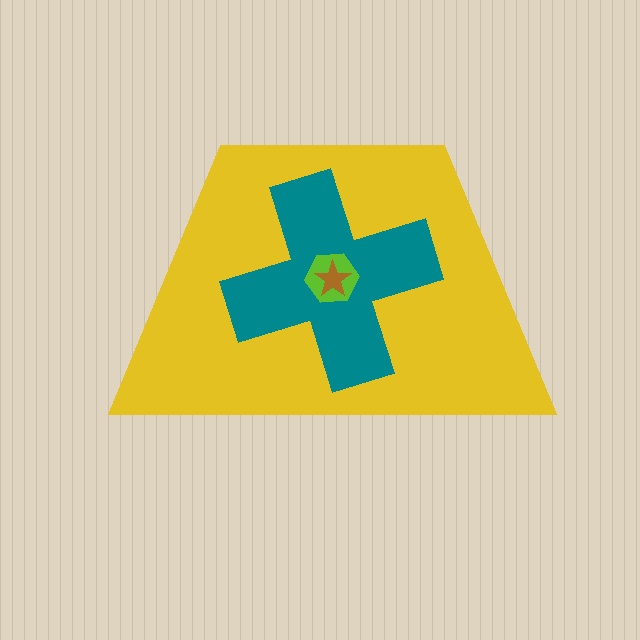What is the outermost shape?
The yellow trapezoid.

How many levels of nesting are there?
4.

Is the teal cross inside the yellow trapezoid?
Yes.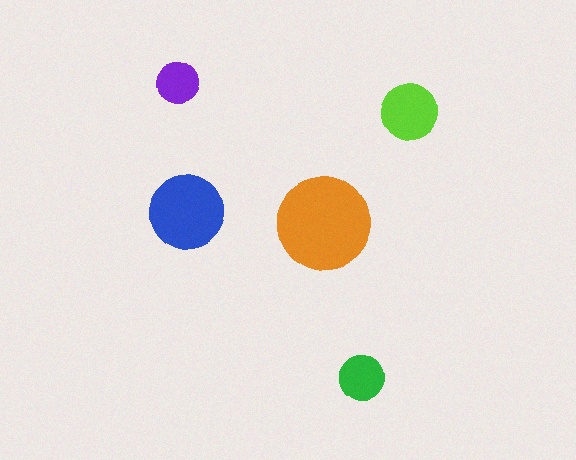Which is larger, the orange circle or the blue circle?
The orange one.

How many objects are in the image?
There are 5 objects in the image.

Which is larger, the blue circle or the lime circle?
The blue one.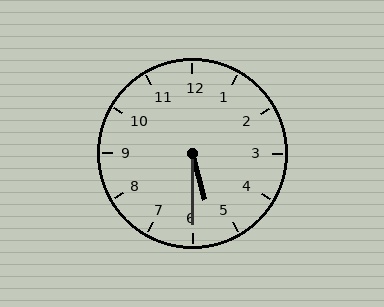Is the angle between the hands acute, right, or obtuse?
It is acute.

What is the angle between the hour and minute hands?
Approximately 15 degrees.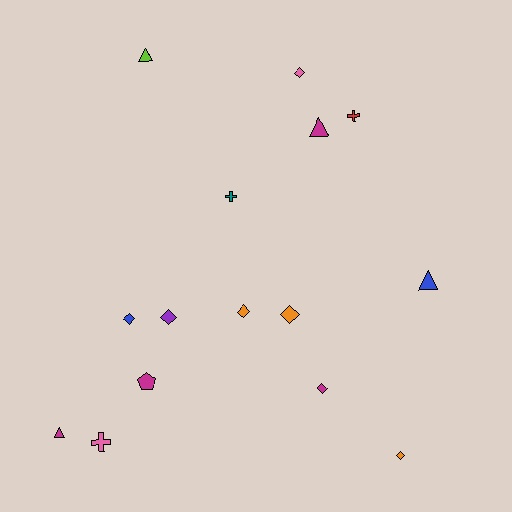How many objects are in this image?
There are 15 objects.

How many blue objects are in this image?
There are 2 blue objects.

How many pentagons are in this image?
There is 1 pentagon.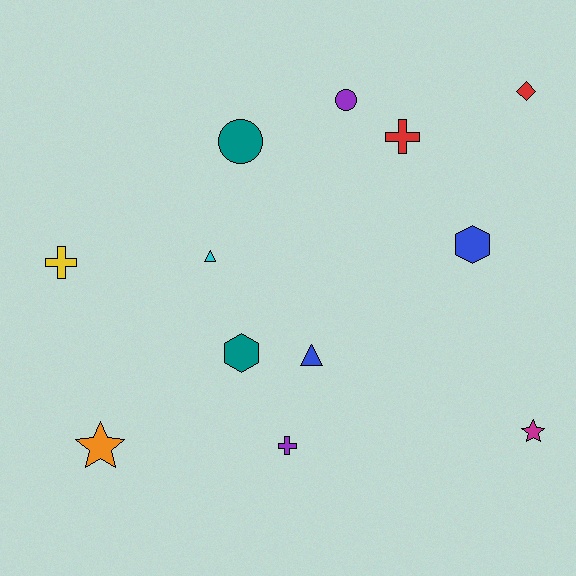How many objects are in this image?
There are 12 objects.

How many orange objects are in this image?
There is 1 orange object.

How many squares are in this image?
There are no squares.